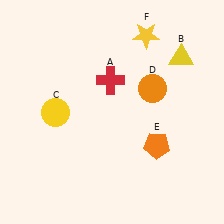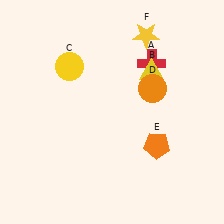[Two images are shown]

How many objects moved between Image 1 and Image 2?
3 objects moved between the two images.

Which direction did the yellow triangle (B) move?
The yellow triangle (B) moved left.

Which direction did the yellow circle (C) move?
The yellow circle (C) moved up.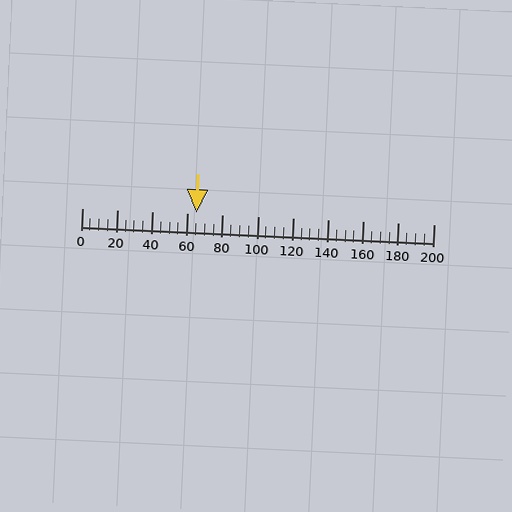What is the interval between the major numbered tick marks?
The major tick marks are spaced 20 units apart.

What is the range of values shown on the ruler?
The ruler shows values from 0 to 200.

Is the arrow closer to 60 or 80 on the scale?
The arrow is closer to 60.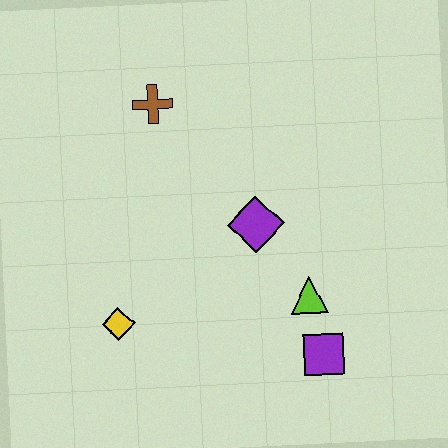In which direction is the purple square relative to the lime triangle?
The purple square is below the lime triangle.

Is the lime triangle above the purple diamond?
No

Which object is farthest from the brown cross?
The purple square is farthest from the brown cross.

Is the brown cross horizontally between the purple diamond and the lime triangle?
No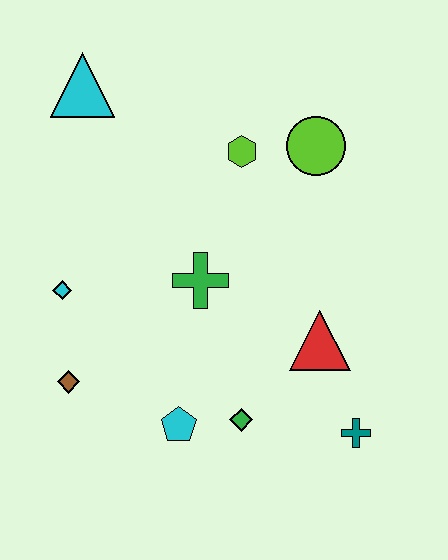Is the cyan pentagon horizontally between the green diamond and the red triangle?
No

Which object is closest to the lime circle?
The lime hexagon is closest to the lime circle.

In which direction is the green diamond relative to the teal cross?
The green diamond is to the left of the teal cross.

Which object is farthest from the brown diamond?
The lime circle is farthest from the brown diamond.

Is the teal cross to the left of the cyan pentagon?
No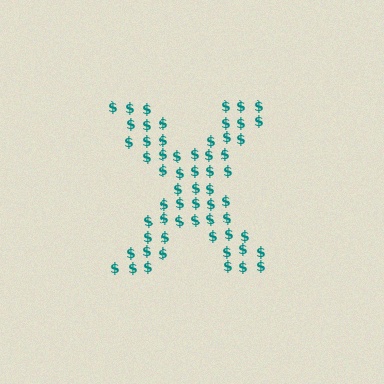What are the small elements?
The small elements are dollar signs.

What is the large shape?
The large shape is the letter X.